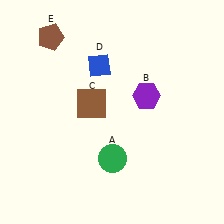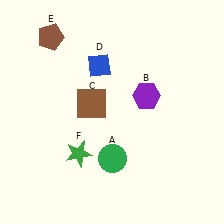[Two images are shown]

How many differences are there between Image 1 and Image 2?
There is 1 difference between the two images.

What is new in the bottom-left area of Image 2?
A green star (F) was added in the bottom-left area of Image 2.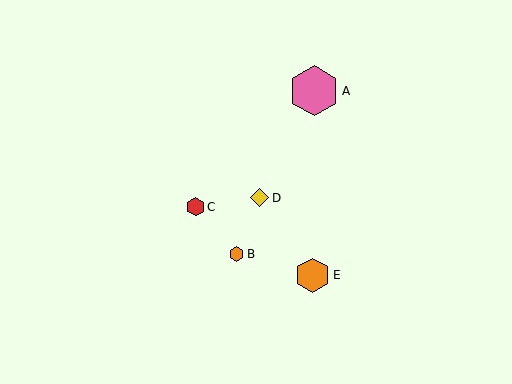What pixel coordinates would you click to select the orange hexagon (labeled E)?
Click at (313, 275) to select the orange hexagon E.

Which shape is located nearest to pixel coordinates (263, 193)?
The yellow diamond (labeled D) at (260, 198) is nearest to that location.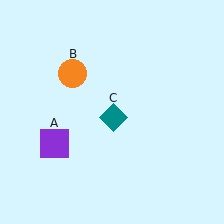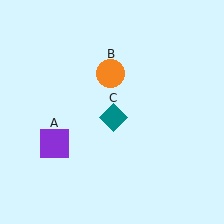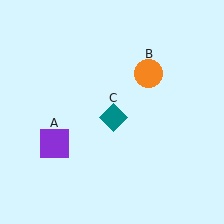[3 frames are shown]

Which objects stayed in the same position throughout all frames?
Purple square (object A) and teal diamond (object C) remained stationary.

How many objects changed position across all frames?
1 object changed position: orange circle (object B).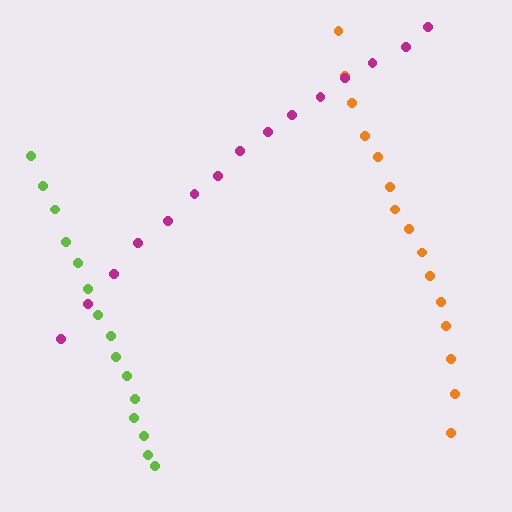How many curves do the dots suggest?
There are 3 distinct paths.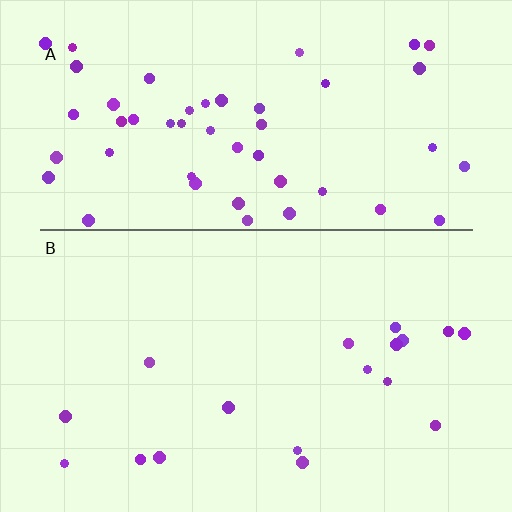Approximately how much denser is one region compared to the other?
Approximately 2.9× — region A over region B.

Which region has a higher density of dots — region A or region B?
A (the top).